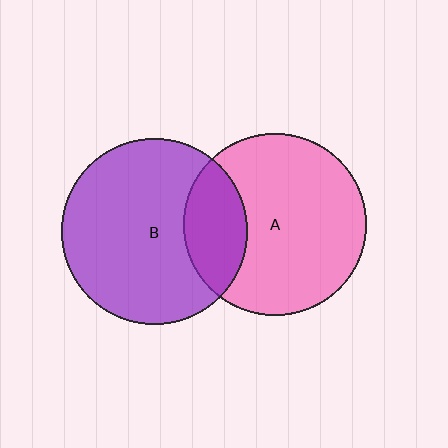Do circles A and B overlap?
Yes.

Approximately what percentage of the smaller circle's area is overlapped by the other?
Approximately 25%.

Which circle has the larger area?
Circle B (purple).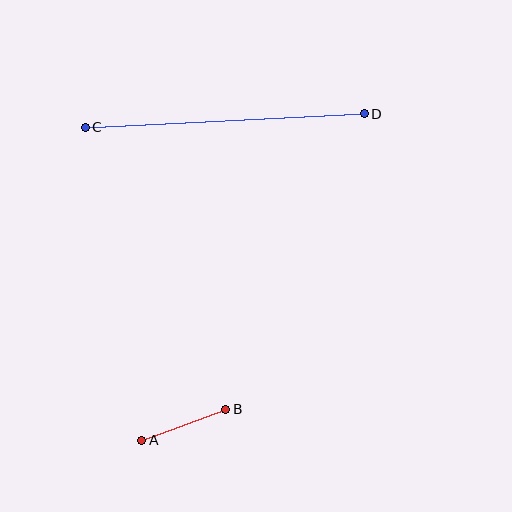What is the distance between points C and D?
The distance is approximately 279 pixels.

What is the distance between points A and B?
The distance is approximately 89 pixels.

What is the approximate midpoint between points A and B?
The midpoint is at approximately (184, 425) pixels.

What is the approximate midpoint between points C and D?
The midpoint is at approximately (225, 120) pixels.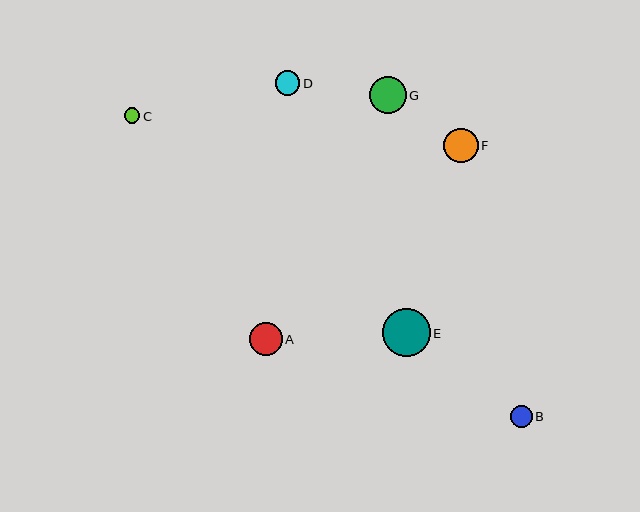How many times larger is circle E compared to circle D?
Circle E is approximately 1.9 times the size of circle D.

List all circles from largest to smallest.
From largest to smallest: E, G, F, A, D, B, C.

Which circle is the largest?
Circle E is the largest with a size of approximately 48 pixels.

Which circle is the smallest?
Circle C is the smallest with a size of approximately 16 pixels.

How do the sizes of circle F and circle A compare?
Circle F and circle A are approximately the same size.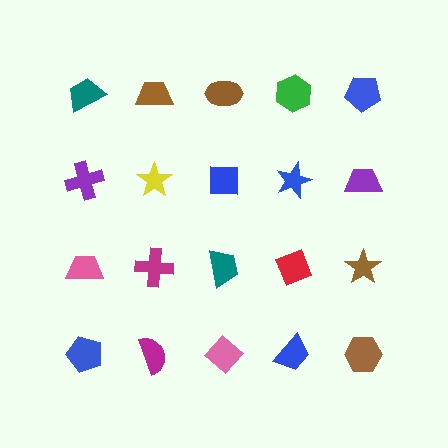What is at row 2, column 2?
A yellow star.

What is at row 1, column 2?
A brown trapezoid.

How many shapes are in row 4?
5 shapes.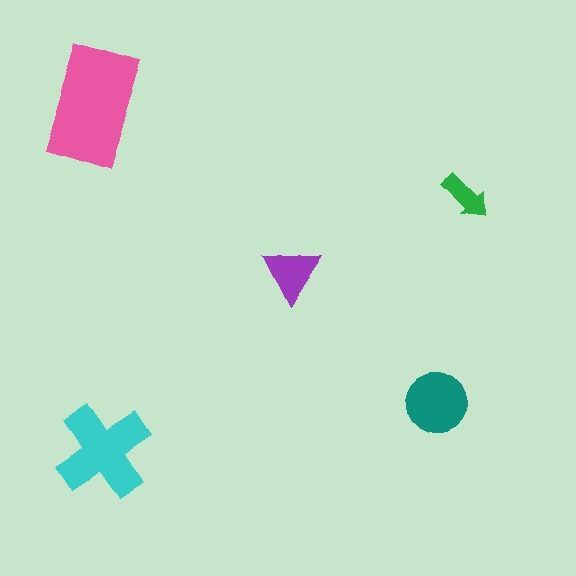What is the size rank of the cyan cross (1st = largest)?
2nd.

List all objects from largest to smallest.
The pink rectangle, the cyan cross, the teal circle, the purple triangle, the green arrow.